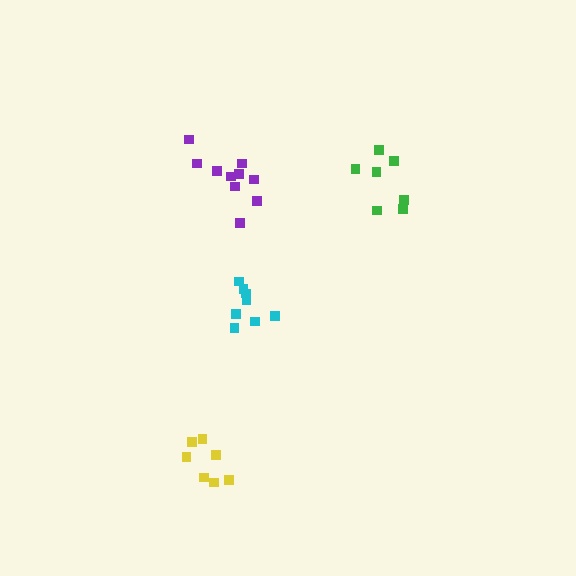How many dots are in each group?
Group 1: 10 dots, Group 2: 7 dots, Group 3: 7 dots, Group 4: 8 dots (32 total).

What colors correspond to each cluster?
The clusters are colored: purple, yellow, green, cyan.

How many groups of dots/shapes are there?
There are 4 groups.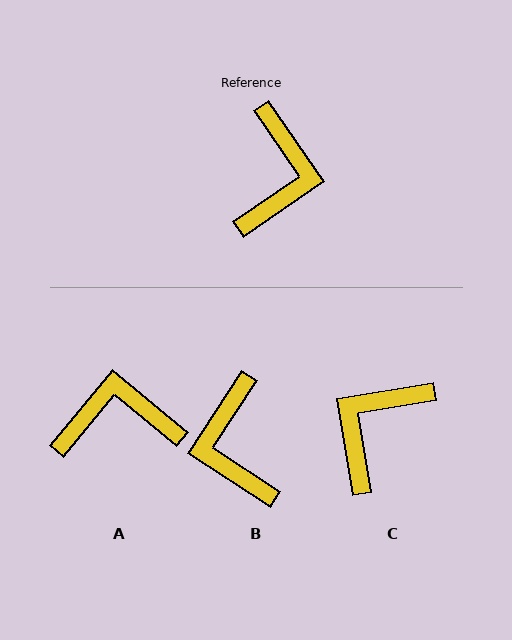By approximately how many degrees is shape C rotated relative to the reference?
Approximately 155 degrees counter-clockwise.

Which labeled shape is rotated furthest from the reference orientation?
B, about 158 degrees away.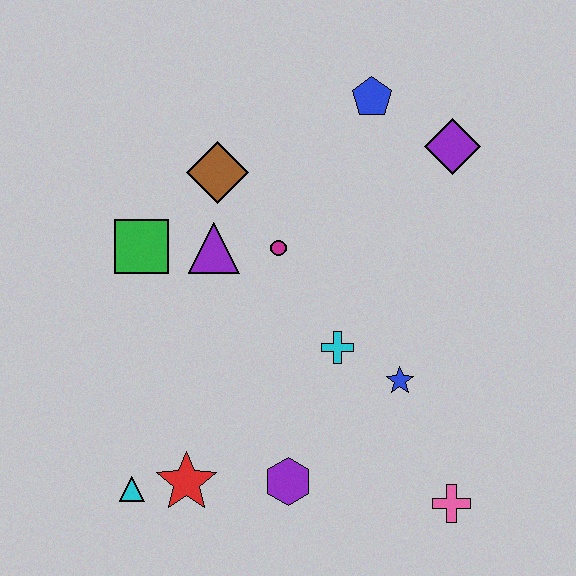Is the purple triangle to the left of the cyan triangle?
No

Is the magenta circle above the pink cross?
Yes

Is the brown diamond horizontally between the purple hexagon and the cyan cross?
No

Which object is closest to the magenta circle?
The purple triangle is closest to the magenta circle.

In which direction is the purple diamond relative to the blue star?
The purple diamond is above the blue star.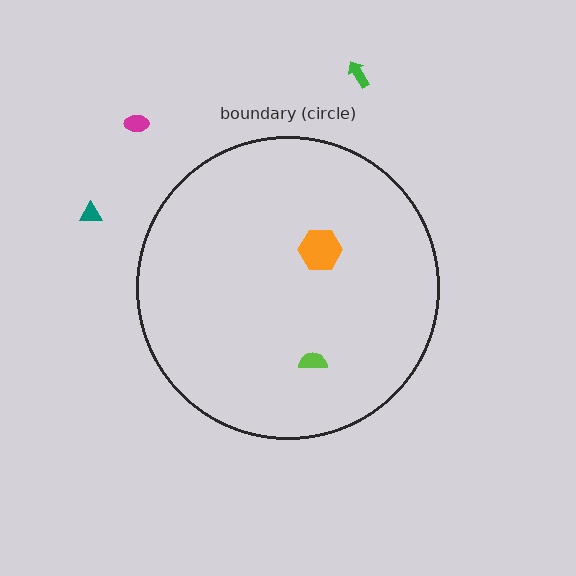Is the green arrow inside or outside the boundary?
Outside.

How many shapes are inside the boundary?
2 inside, 3 outside.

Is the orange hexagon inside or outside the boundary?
Inside.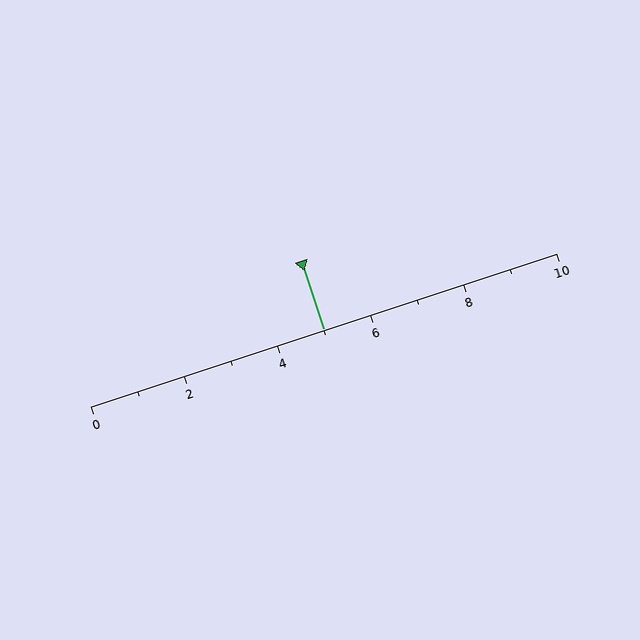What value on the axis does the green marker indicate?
The marker indicates approximately 5.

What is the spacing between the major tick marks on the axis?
The major ticks are spaced 2 apart.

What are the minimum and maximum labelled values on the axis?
The axis runs from 0 to 10.